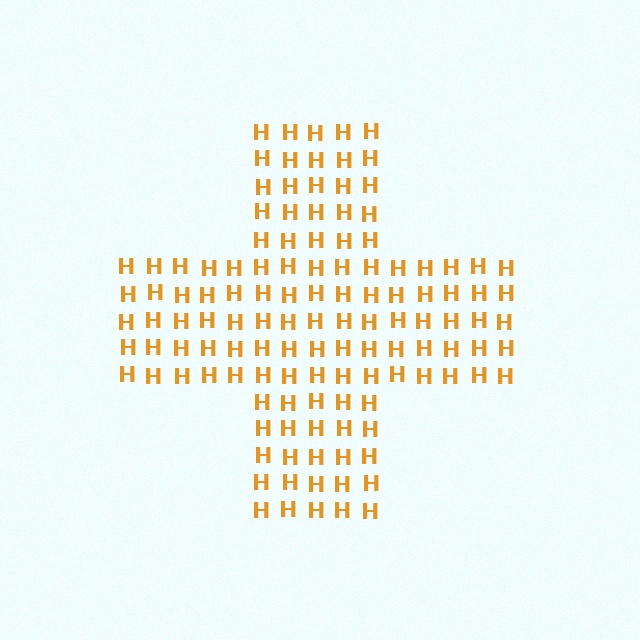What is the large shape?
The large shape is a cross.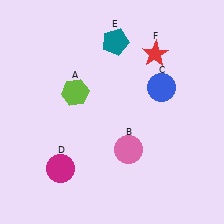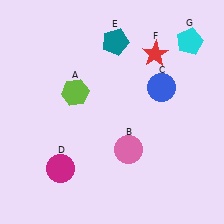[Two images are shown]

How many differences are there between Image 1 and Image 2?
There is 1 difference between the two images.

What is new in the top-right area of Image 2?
A cyan pentagon (G) was added in the top-right area of Image 2.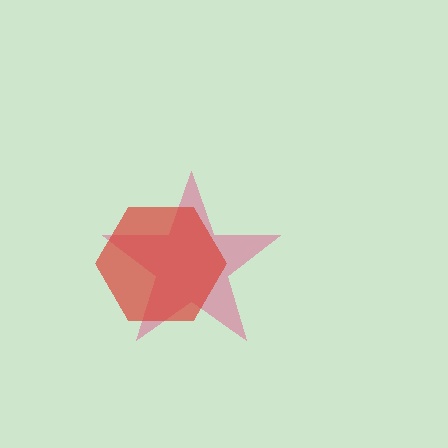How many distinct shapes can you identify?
There are 2 distinct shapes: a pink star, a red hexagon.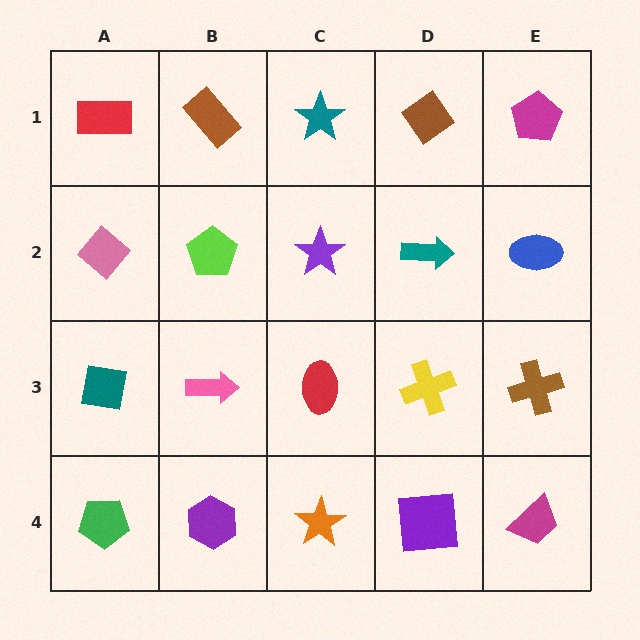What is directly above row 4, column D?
A yellow cross.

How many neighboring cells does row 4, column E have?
2.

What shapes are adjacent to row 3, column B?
A lime pentagon (row 2, column B), a purple hexagon (row 4, column B), a teal square (row 3, column A), a red ellipse (row 3, column C).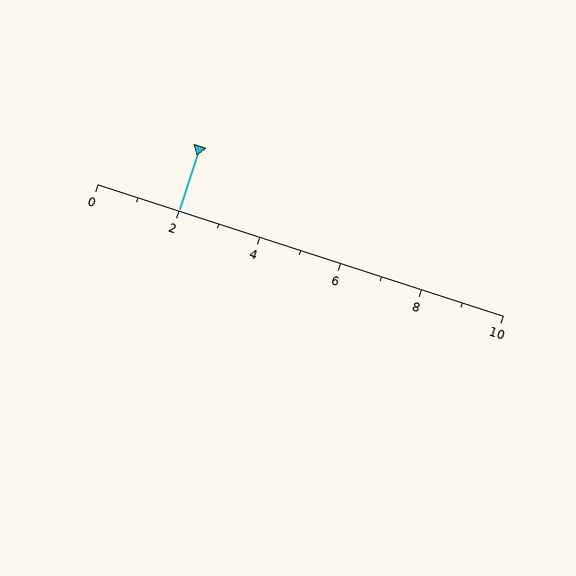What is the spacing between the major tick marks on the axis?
The major ticks are spaced 2 apart.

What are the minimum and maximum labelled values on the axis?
The axis runs from 0 to 10.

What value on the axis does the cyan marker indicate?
The marker indicates approximately 2.